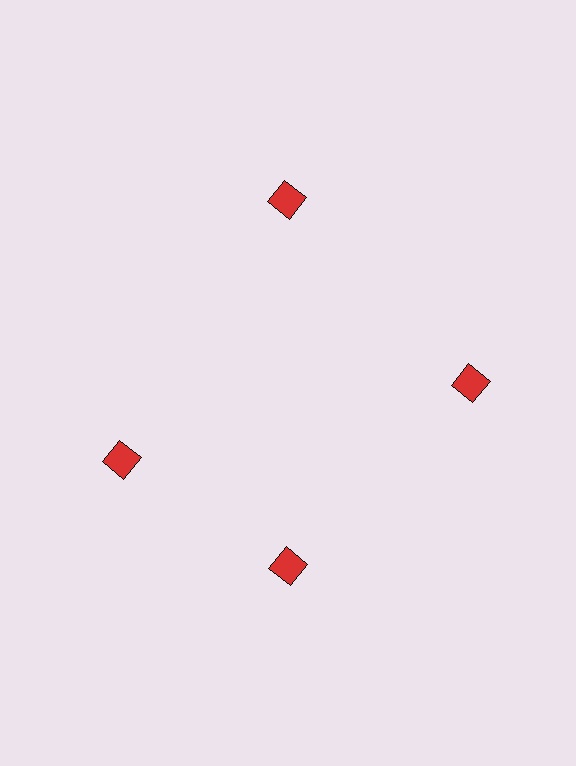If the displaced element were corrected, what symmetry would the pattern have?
It would have 4-fold rotational symmetry — the pattern would map onto itself every 90 degrees.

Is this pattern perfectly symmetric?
No. The 4 red diamonds are arranged in a ring, but one element near the 9 o'clock position is rotated out of alignment along the ring, breaking the 4-fold rotational symmetry.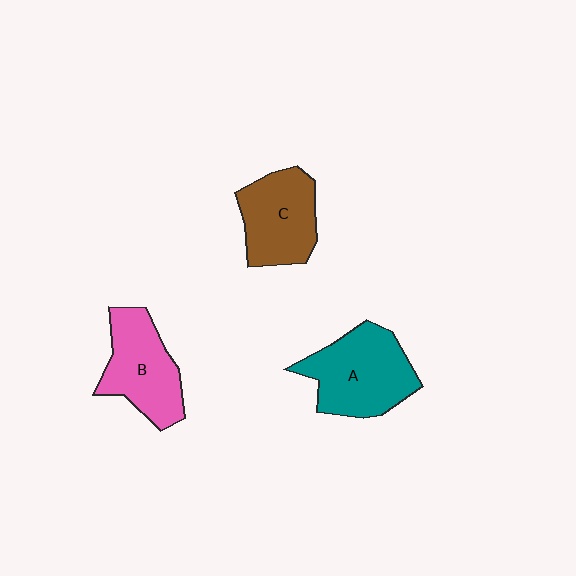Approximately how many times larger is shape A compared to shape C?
Approximately 1.2 times.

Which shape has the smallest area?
Shape C (brown).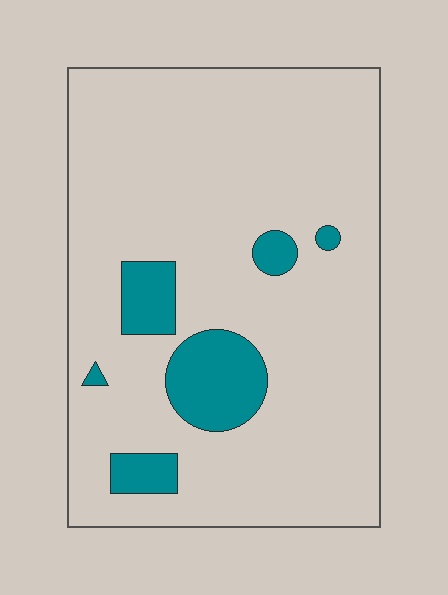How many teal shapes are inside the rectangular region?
6.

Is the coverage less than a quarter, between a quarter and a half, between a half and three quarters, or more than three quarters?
Less than a quarter.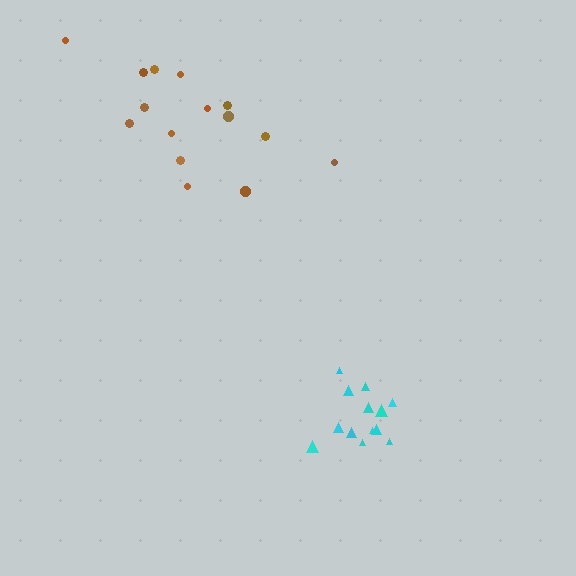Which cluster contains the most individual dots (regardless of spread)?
Brown (15).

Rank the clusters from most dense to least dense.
cyan, brown.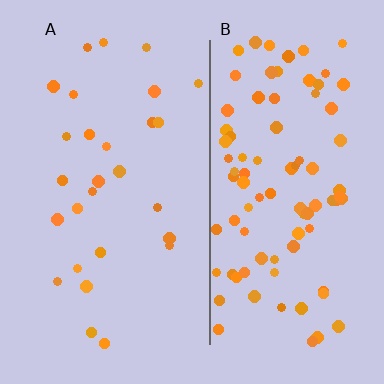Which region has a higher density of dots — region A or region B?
B (the right).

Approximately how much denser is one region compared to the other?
Approximately 3.3× — region B over region A.